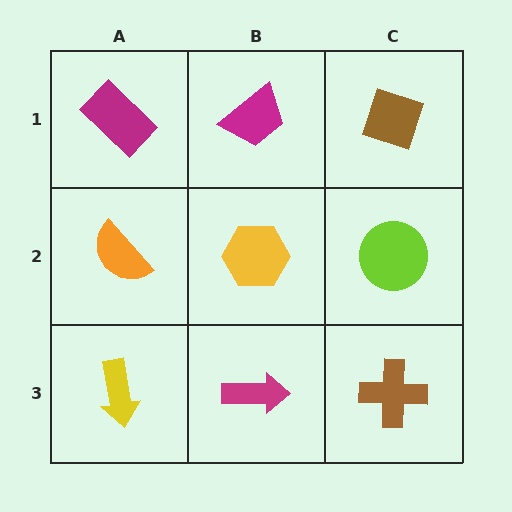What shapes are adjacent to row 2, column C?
A brown diamond (row 1, column C), a brown cross (row 3, column C), a yellow hexagon (row 2, column B).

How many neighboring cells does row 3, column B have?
3.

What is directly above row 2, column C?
A brown diamond.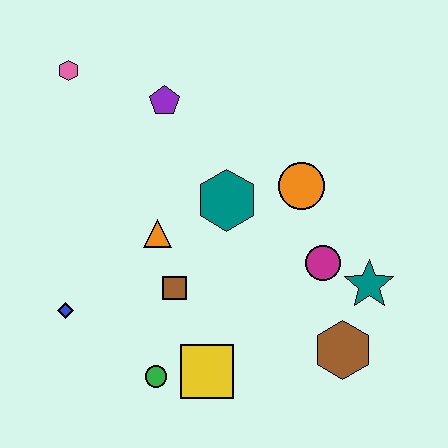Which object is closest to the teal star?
The magenta circle is closest to the teal star.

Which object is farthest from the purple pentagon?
The brown hexagon is farthest from the purple pentagon.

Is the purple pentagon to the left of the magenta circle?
Yes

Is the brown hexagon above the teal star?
No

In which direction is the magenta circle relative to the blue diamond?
The magenta circle is to the right of the blue diamond.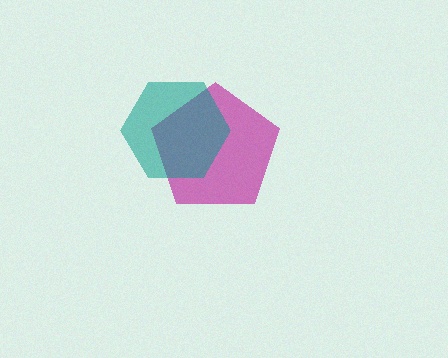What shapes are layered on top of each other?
The layered shapes are: a magenta pentagon, a teal hexagon.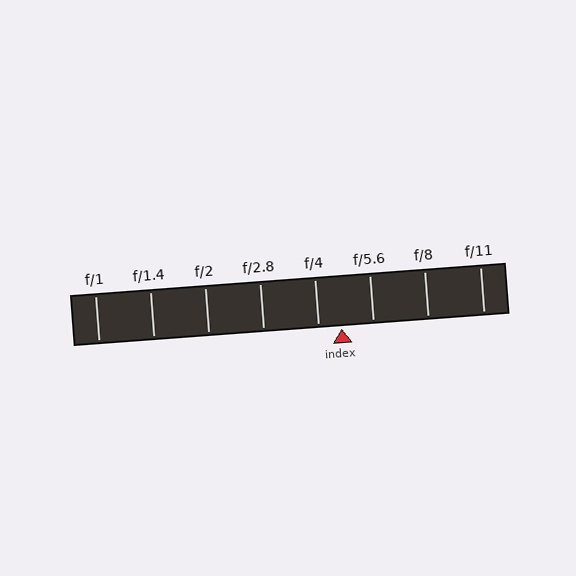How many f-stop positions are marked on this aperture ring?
There are 8 f-stop positions marked.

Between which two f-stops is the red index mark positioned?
The index mark is between f/4 and f/5.6.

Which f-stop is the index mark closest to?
The index mark is closest to f/4.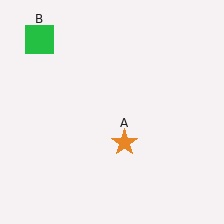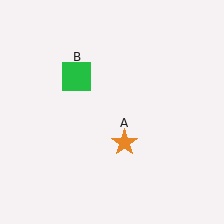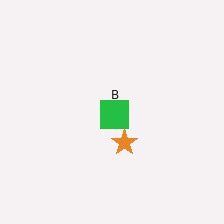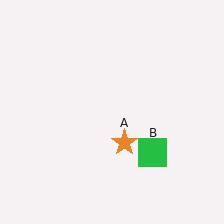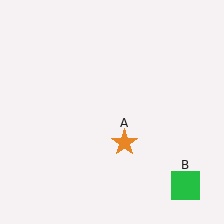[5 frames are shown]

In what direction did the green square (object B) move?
The green square (object B) moved down and to the right.